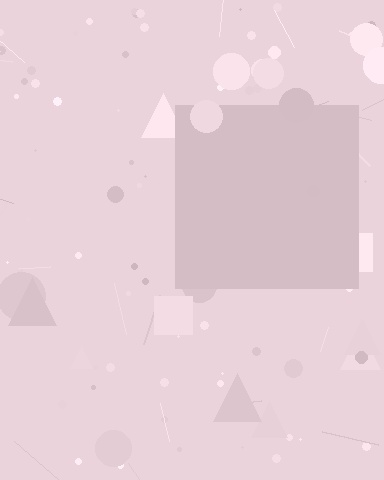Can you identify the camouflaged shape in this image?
The camouflaged shape is a square.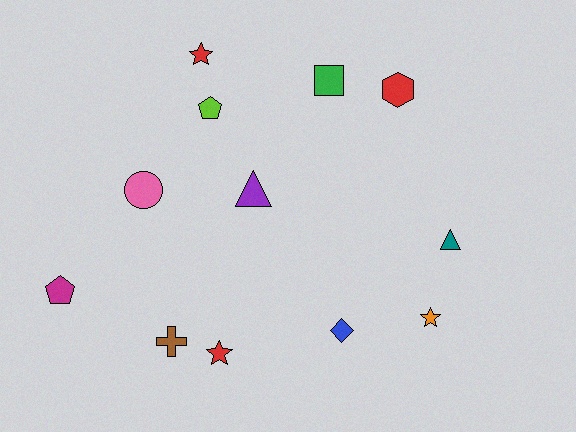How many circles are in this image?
There is 1 circle.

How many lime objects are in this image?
There is 1 lime object.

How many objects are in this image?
There are 12 objects.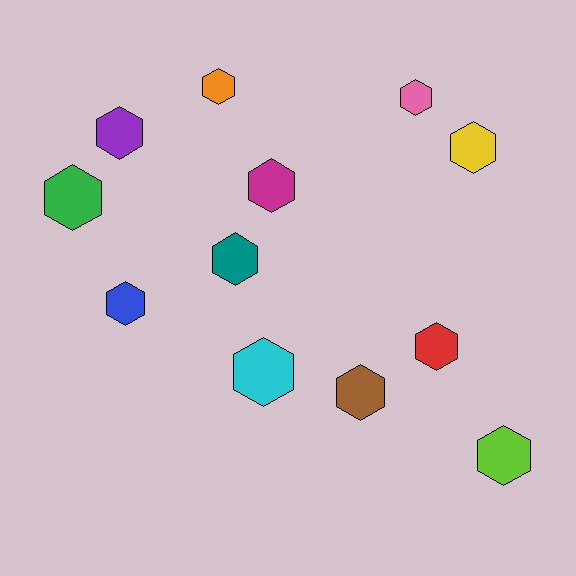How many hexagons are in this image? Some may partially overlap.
There are 12 hexagons.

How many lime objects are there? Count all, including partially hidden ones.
There is 1 lime object.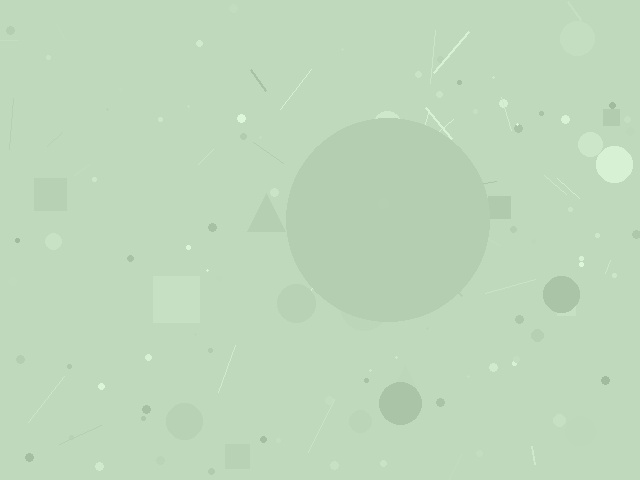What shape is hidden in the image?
A circle is hidden in the image.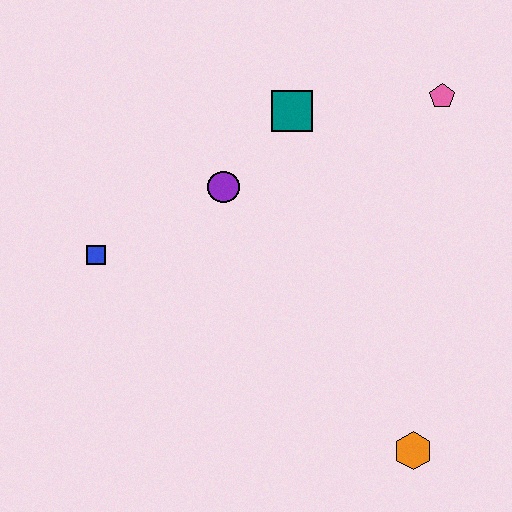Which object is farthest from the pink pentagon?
The blue square is farthest from the pink pentagon.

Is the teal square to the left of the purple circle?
No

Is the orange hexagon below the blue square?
Yes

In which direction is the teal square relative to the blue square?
The teal square is to the right of the blue square.